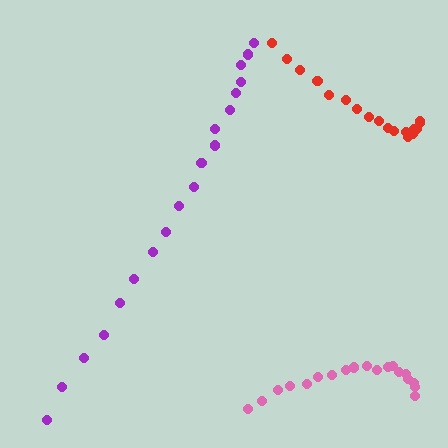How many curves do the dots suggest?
There are 3 distinct paths.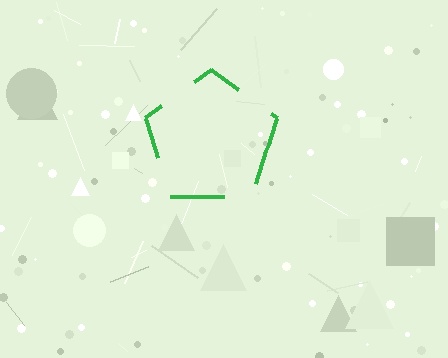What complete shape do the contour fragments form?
The contour fragments form a pentagon.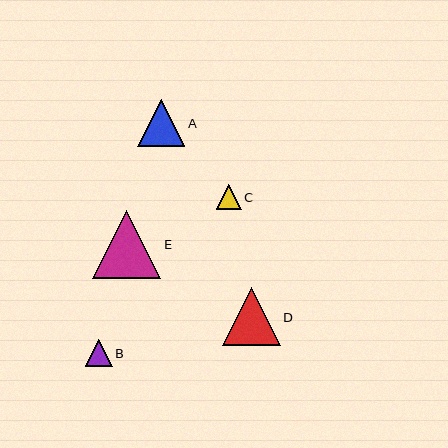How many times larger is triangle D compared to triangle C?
Triangle D is approximately 2.3 times the size of triangle C.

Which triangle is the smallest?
Triangle C is the smallest with a size of approximately 25 pixels.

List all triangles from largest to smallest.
From largest to smallest: E, D, A, B, C.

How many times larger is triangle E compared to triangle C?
Triangle E is approximately 2.7 times the size of triangle C.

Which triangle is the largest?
Triangle E is the largest with a size of approximately 68 pixels.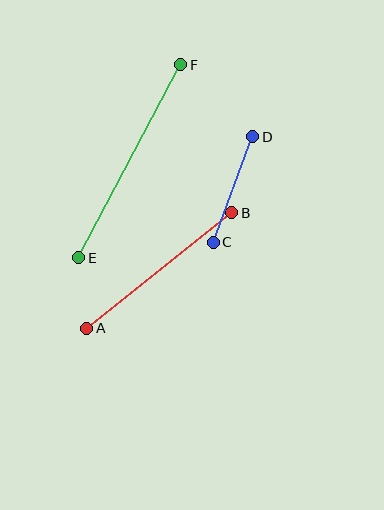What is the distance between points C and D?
The distance is approximately 113 pixels.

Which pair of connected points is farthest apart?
Points E and F are farthest apart.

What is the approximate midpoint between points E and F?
The midpoint is at approximately (130, 161) pixels.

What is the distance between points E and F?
The distance is approximately 218 pixels.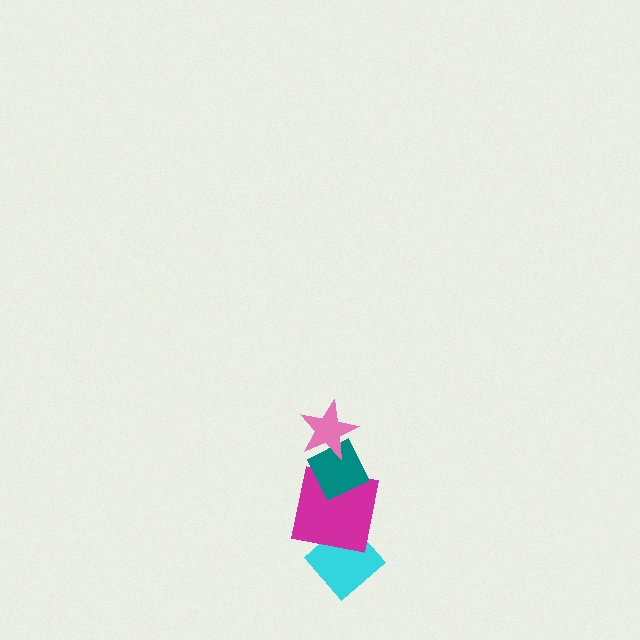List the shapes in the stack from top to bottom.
From top to bottom: the pink star, the teal diamond, the magenta square, the cyan diamond.